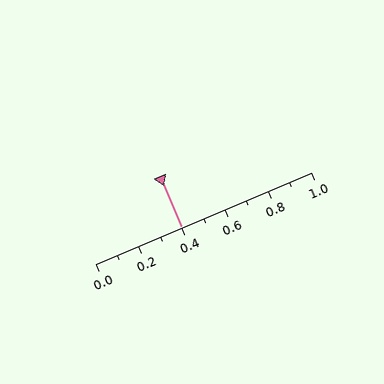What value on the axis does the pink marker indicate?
The marker indicates approximately 0.4.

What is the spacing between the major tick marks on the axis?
The major ticks are spaced 0.2 apart.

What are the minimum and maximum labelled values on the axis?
The axis runs from 0.0 to 1.0.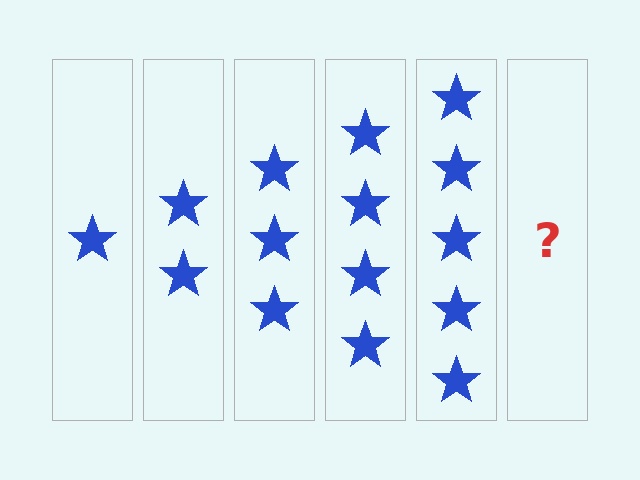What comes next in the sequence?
The next element should be 6 stars.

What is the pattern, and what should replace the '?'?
The pattern is that each step adds one more star. The '?' should be 6 stars.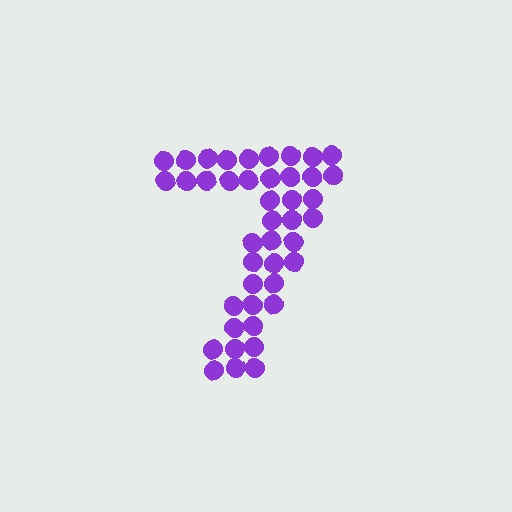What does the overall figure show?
The overall figure shows the digit 7.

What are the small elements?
The small elements are circles.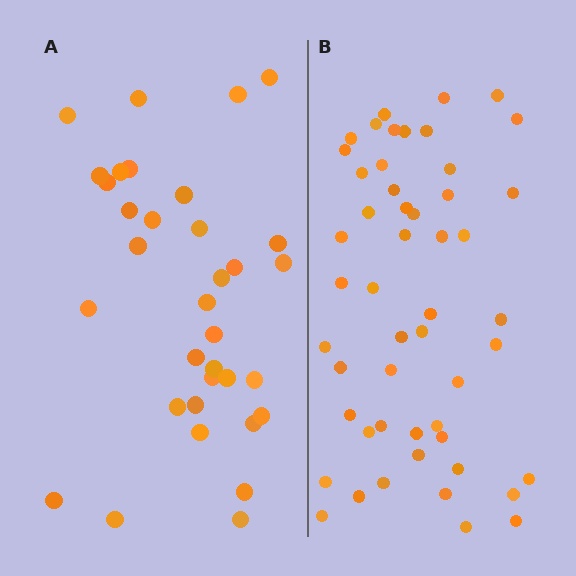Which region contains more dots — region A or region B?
Region B (the right region) has more dots.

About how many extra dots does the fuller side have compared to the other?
Region B has approximately 15 more dots than region A.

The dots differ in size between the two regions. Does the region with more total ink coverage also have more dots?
No. Region A has more total ink coverage because its dots are larger, but region B actually contains more individual dots. Total area can be misleading — the number of items is what matters here.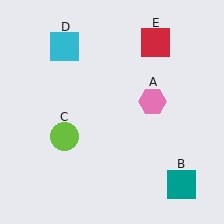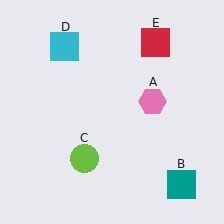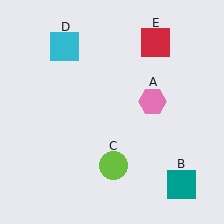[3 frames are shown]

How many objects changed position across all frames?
1 object changed position: lime circle (object C).